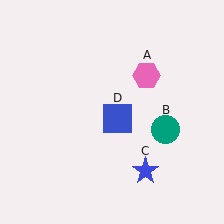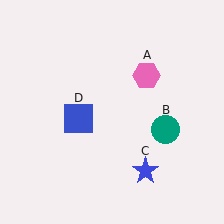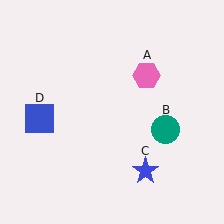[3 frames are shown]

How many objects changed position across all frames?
1 object changed position: blue square (object D).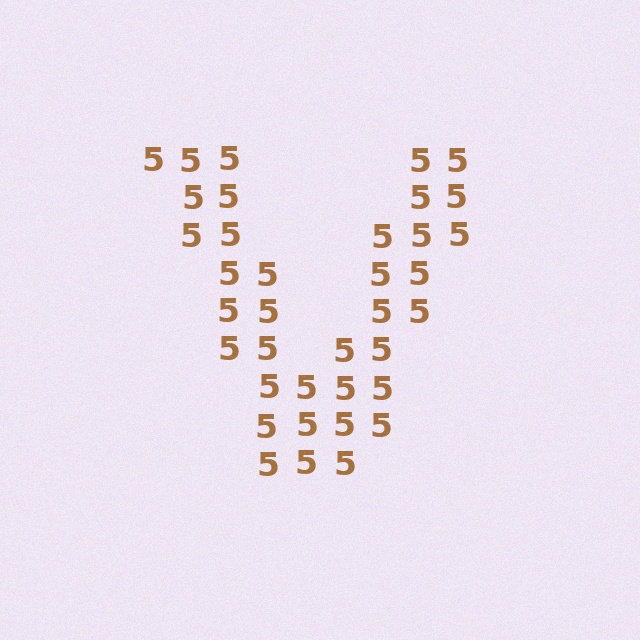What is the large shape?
The large shape is the letter V.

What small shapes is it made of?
It is made of small digit 5's.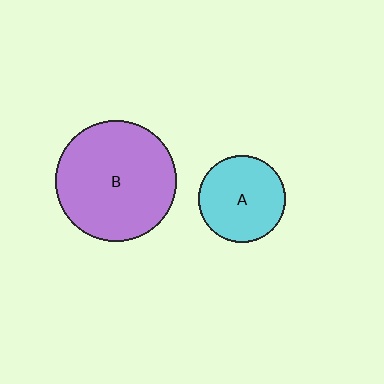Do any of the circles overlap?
No, none of the circles overlap.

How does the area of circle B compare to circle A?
Approximately 1.9 times.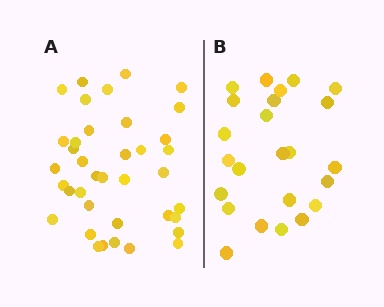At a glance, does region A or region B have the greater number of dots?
Region A (the left region) has more dots.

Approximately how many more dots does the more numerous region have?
Region A has approximately 15 more dots than region B.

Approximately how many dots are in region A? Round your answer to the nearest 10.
About 40 dots. (The exact count is 38, which rounds to 40.)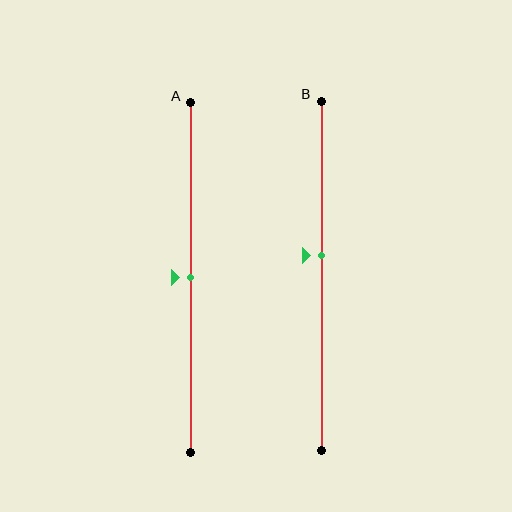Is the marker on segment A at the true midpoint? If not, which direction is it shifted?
Yes, the marker on segment A is at the true midpoint.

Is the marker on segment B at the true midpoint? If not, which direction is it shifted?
No, the marker on segment B is shifted upward by about 6% of the segment length.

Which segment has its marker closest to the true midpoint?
Segment A has its marker closest to the true midpoint.